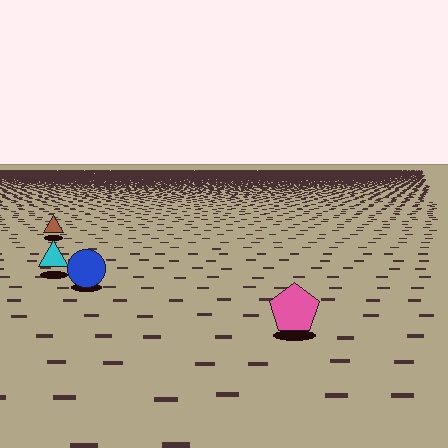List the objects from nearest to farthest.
From nearest to farthest: the pink pentagon, the blue circle, the cyan triangle, the brown triangle.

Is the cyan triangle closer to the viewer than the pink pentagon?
No. The pink pentagon is closer — you can tell from the texture gradient: the ground texture is coarser near it.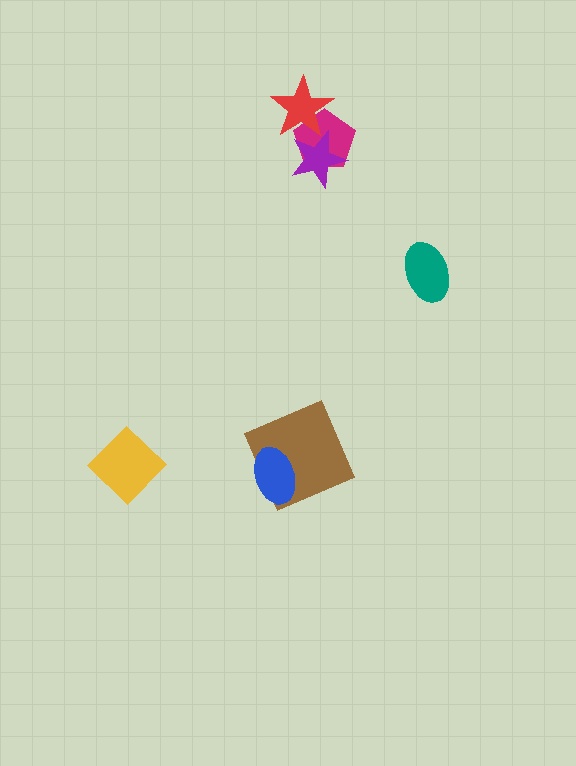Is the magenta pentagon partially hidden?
Yes, it is partially covered by another shape.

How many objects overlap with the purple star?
2 objects overlap with the purple star.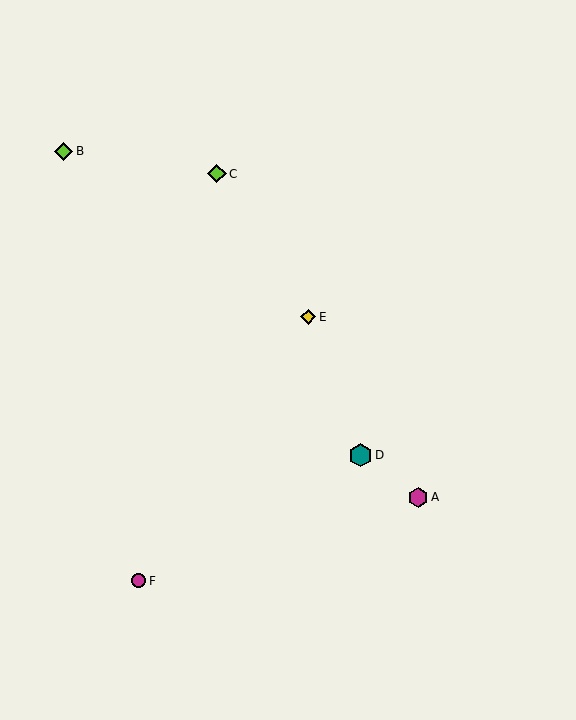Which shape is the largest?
The teal hexagon (labeled D) is the largest.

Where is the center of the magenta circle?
The center of the magenta circle is at (139, 581).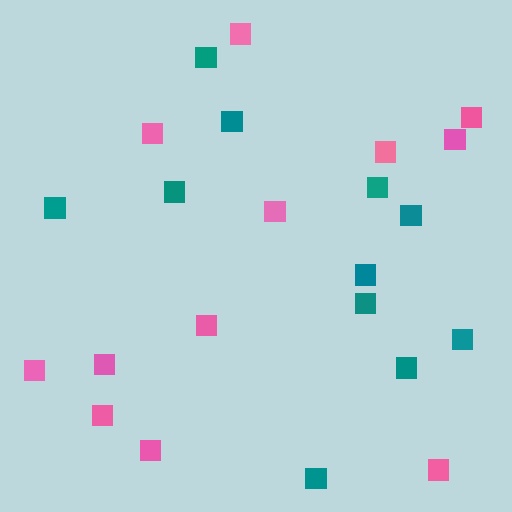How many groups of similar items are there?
There are 2 groups: one group of teal squares (11) and one group of pink squares (12).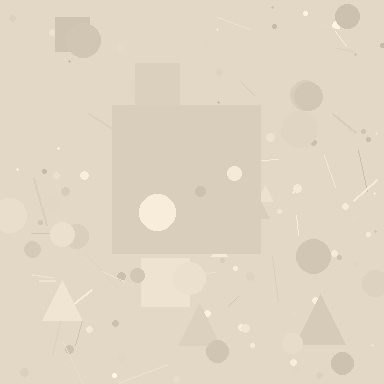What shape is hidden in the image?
A square is hidden in the image.